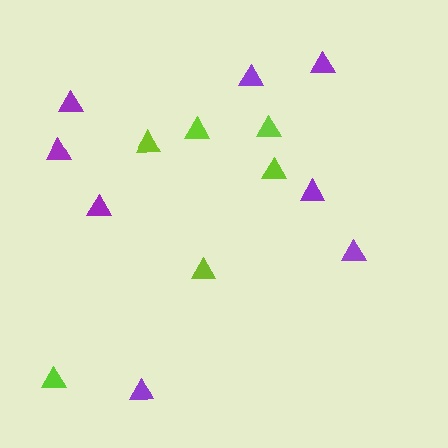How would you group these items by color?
There are 2 groups: one group of purple triangles (8) and one group of lime triangles (6).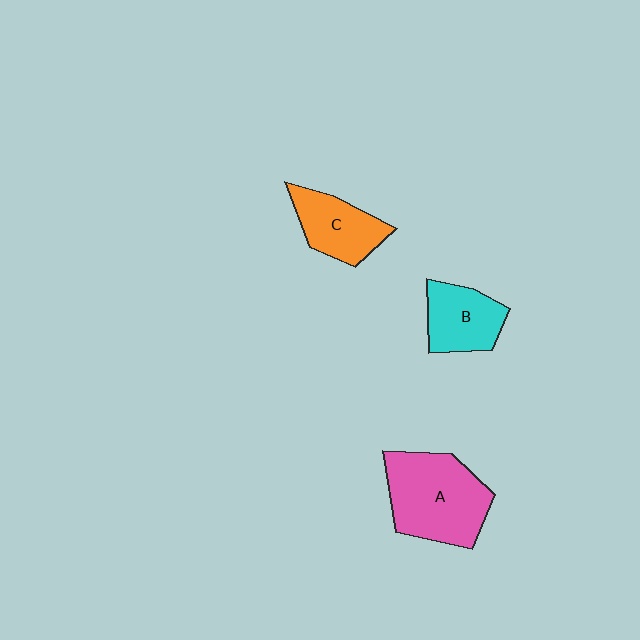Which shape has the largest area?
Shape A (pink).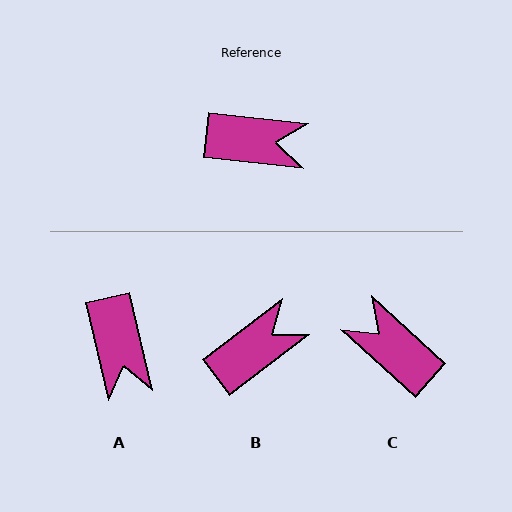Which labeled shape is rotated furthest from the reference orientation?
C, about 144 degrees away.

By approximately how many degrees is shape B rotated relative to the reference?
Approximately 44 degrees counter-clockwise.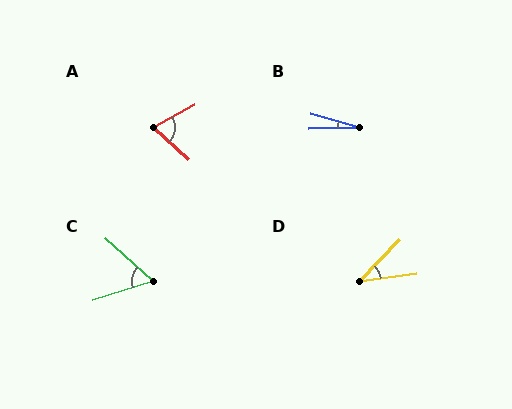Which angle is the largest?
A, at approximately 71 degrees.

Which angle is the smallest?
B, at approximately 16 degrees.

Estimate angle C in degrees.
Approximately 59 degrees.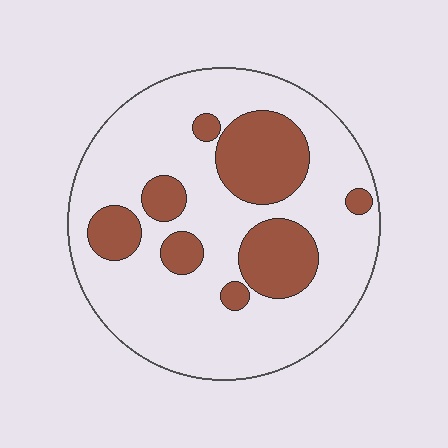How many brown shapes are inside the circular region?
8.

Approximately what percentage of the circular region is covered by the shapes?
Approximately 25%.